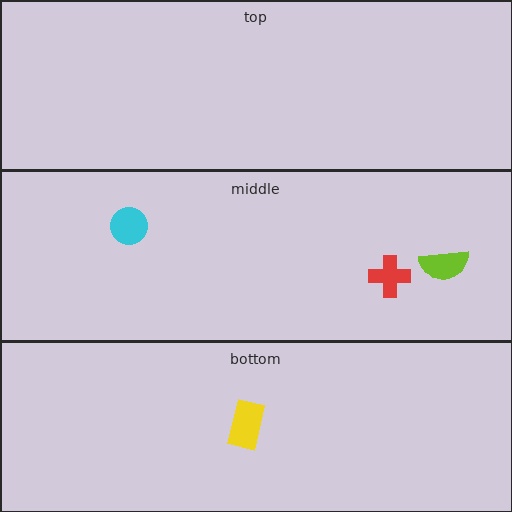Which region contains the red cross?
The middle region.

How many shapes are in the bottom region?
1.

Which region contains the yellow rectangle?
The bottom region.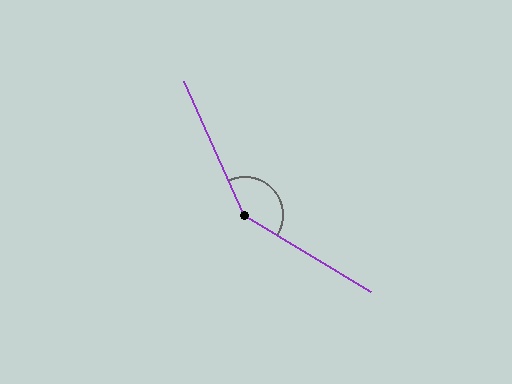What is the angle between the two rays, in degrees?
Approximately 145 degrees.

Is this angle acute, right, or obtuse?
It is obtuse.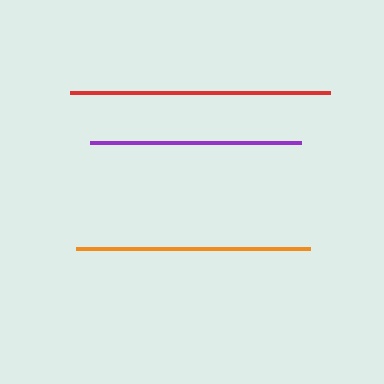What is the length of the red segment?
The red segment is approximately 260 pixels long.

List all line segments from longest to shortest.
From longest to shortest: red, orange, purple.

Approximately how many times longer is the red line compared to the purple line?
The red line is approximately 1.2 times the length of the purple line.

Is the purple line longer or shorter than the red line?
The red line is longer than the purple line.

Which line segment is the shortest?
The purple line is the shortest at approximately 211 pixels.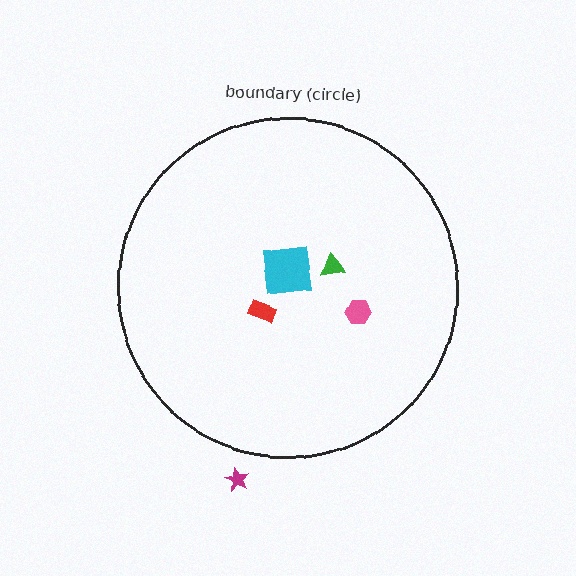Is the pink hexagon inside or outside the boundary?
Inside.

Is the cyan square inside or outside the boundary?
Inside.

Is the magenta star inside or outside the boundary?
Outside.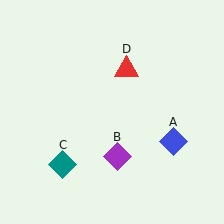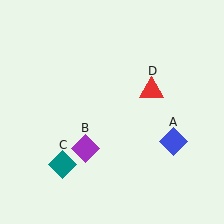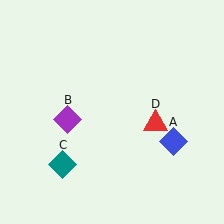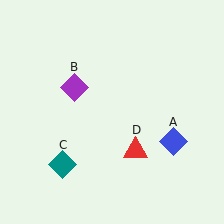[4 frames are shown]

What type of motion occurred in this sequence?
The purple diamond (object B), red triangle (object D) rotated clockwise around the center of the scene.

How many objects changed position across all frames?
2 objects changed position: purple diamond (object B), red triangle (object D).